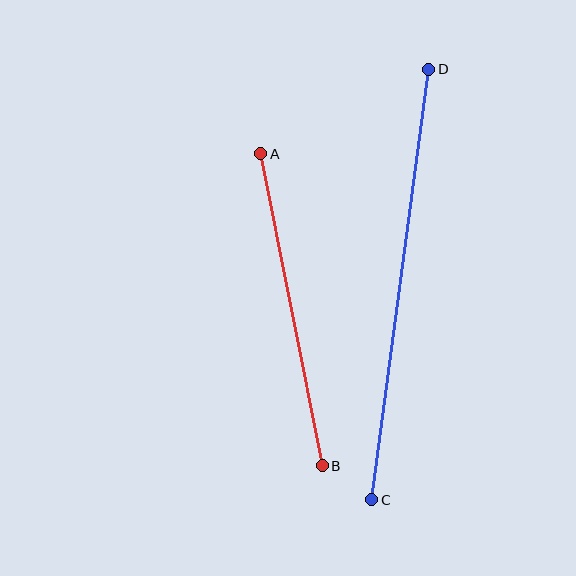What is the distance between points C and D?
The distance is approximately 434 pixels.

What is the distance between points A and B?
The distance is approximately 318 pixels.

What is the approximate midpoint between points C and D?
The midpoint is at approximately (400, 285) pixels.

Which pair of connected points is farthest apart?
Points C and D are farthest apart.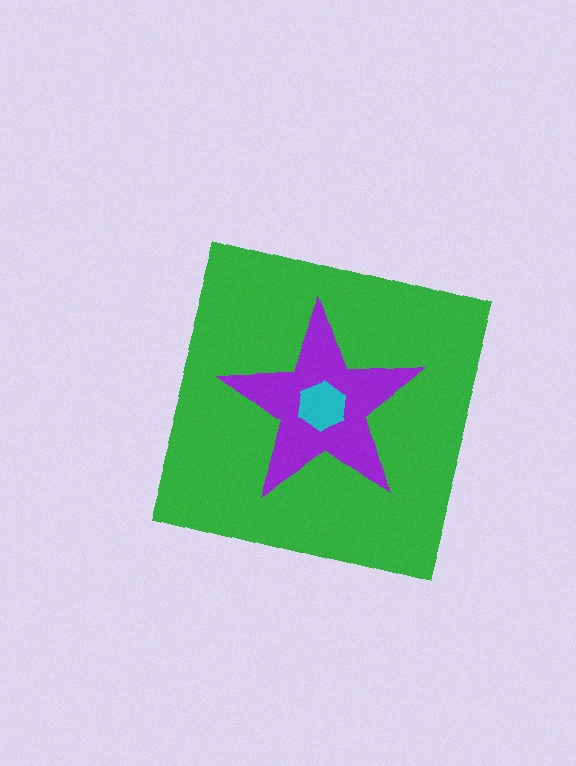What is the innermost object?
The cyan hexagon.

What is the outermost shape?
The green square.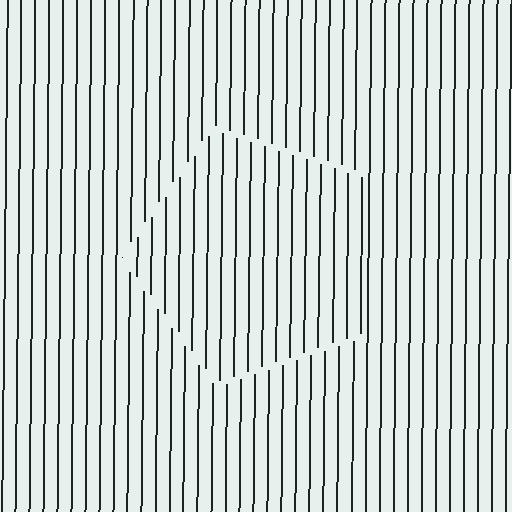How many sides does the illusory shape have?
5 sides — the line-ends trace a pentagon.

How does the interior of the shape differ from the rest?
The interior of the shape contains the same grating, shifted by half a period — the contour is defined by the phase discontinuity where line-ends from the inner and outer gratings abut.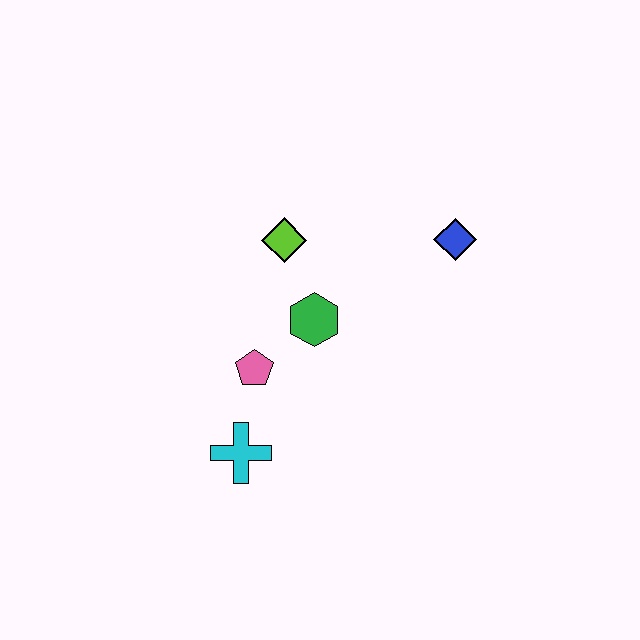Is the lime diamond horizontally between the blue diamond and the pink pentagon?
Yes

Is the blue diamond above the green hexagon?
Yes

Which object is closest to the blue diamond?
The green hexagon is closest to the blue diamond.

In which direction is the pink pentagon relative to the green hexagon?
The pink pentagon is to the left of the green hexagon.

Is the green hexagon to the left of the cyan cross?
No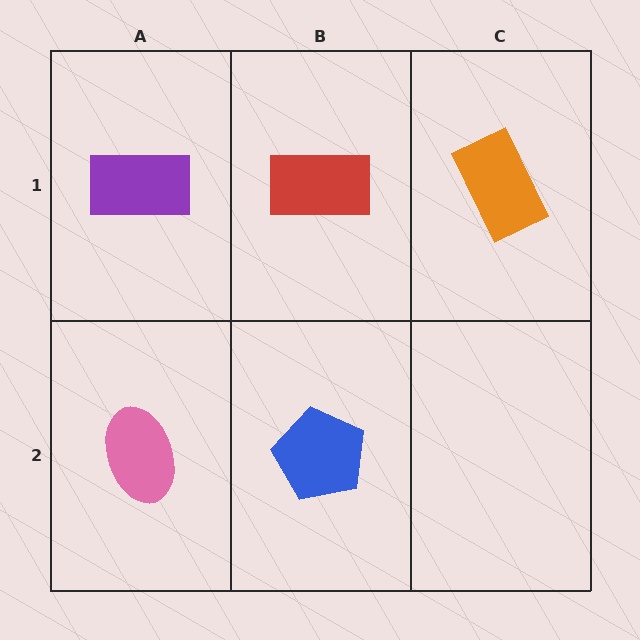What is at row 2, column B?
A blue pentagon.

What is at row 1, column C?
An orange rectangle.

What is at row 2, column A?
A pink ellipse.